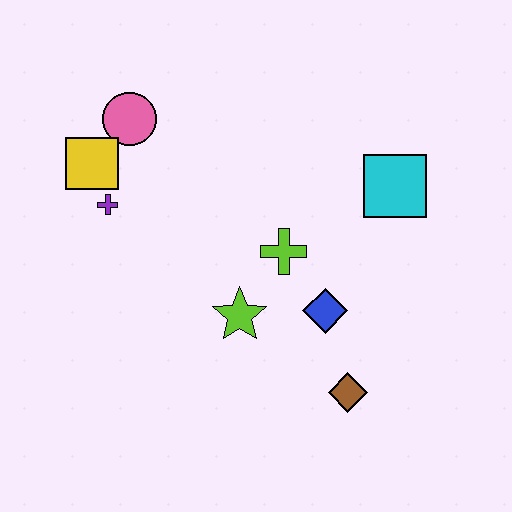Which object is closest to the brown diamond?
The blue diamond is closest to the brown diamond.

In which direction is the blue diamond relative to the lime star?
The blue diamond is to the right of the lime star.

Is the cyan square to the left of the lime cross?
No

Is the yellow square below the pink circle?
Yes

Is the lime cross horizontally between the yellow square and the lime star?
No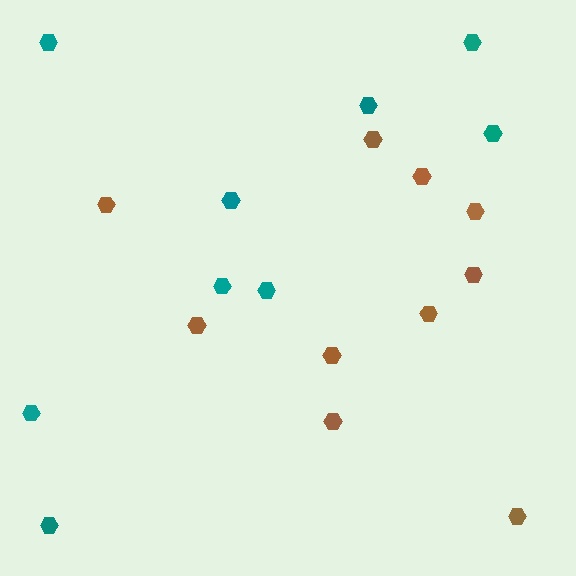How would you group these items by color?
There are 2 groups: one group of teal hexagons (9) and one group of brown hexagons (10).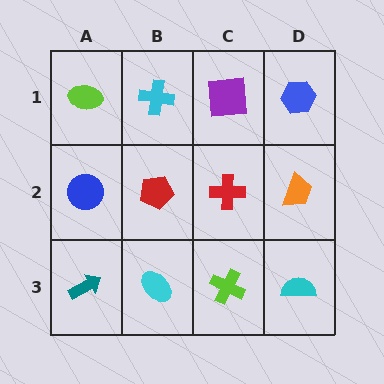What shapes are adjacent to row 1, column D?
An orange trapezoid (row 2, column D), a purple square (row 1, column C).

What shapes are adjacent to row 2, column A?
A lime ellipse (row 1, column A), a teal arrow (row 3, column A), a red pentagon (row 2, column B).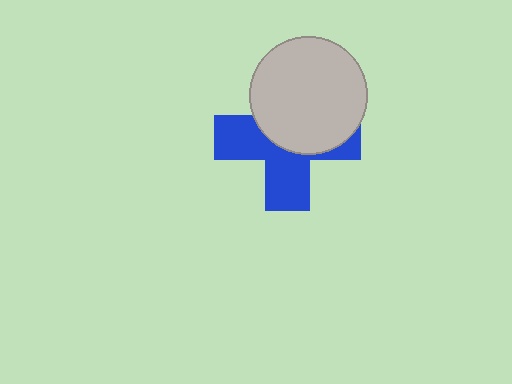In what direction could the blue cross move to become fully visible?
The blue cross could move down. That would shift it out from behind the light gray circle entirely.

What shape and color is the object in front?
The object in front is a light gray circle.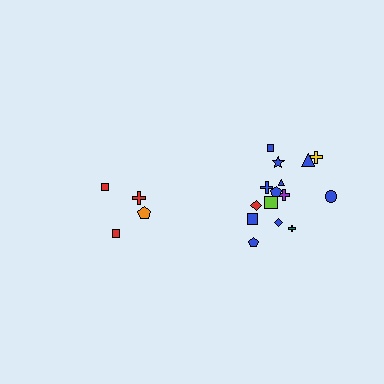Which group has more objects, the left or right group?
The right group.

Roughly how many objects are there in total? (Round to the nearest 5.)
Roughly 20 objects in total.